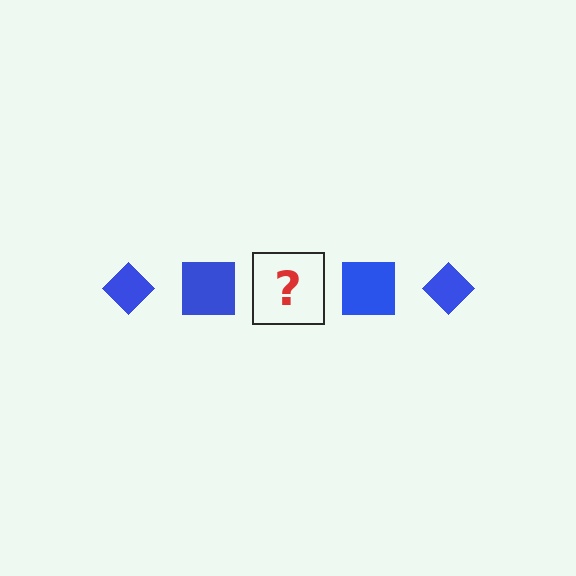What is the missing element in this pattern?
The missing element is a blue diamond.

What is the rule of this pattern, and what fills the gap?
The rule is that the pattern cycles through diamond, square shapes in blue. The gap should be filled with a blue diamond.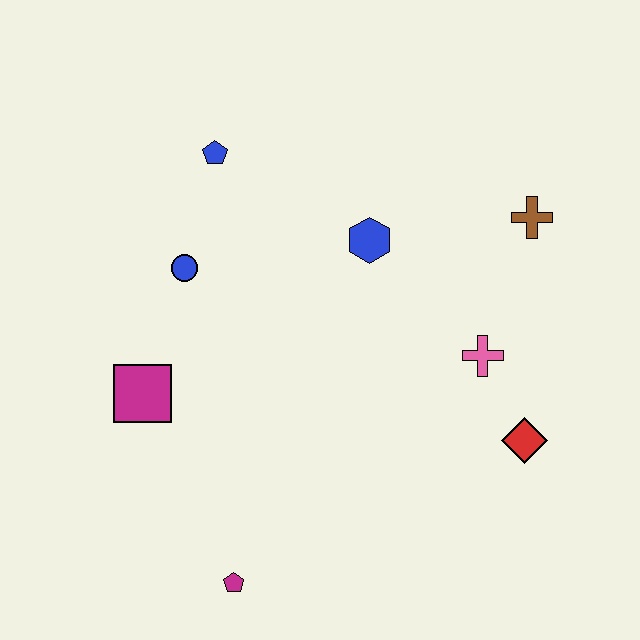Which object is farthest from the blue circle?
The red diamond is farthest from the blue circle.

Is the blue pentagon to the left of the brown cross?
Yes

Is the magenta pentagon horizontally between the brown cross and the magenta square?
Yes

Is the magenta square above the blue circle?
No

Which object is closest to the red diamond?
The pink cross is closest to the red diamond.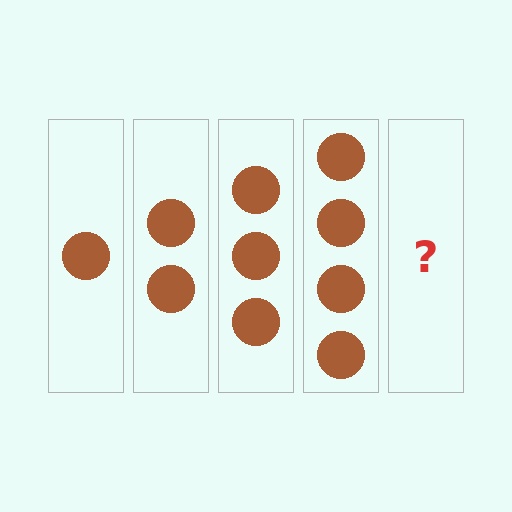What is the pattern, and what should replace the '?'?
The pattern is that each step adds one more circle. The '?' should be 5 circles.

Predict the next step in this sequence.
The next step is 5 circles.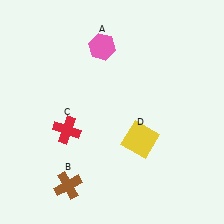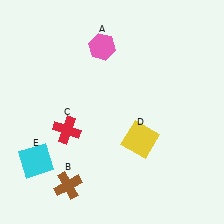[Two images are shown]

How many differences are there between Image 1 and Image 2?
There is 1 difference between the two images.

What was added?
A cyan square (E) was added in Image 2.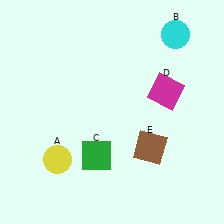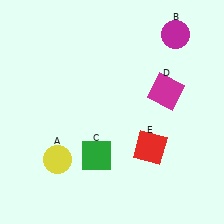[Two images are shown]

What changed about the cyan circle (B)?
In Image 1, B is cyan. In Image 2, it changed to magenta.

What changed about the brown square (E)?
In Image 1, E is brown. In Image 2, it changed to red.